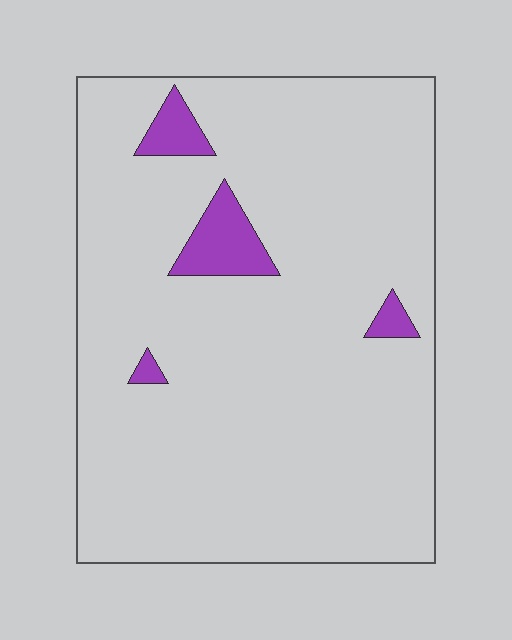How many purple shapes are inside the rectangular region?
4.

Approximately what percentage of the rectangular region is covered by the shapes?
Approximately 5%.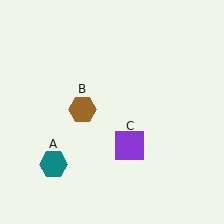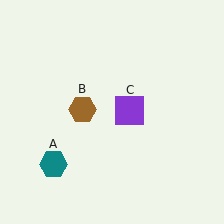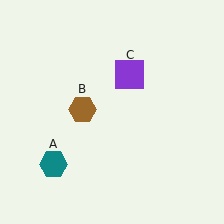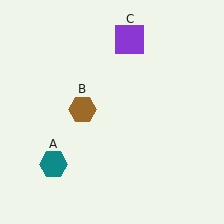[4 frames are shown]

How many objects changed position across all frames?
1 object changed position: purple square (object C).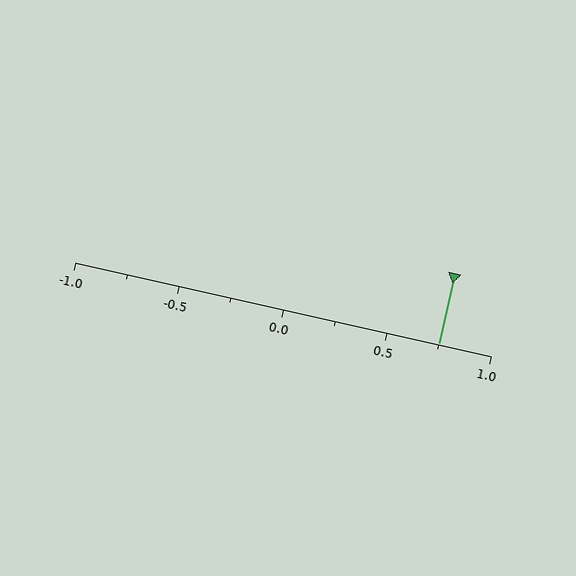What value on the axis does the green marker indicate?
The marker indicates approximately 0.75.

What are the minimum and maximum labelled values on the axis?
The axis runs from -1.0 to 1.0.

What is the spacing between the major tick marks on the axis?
The major ticks are spaced 0.5 apart.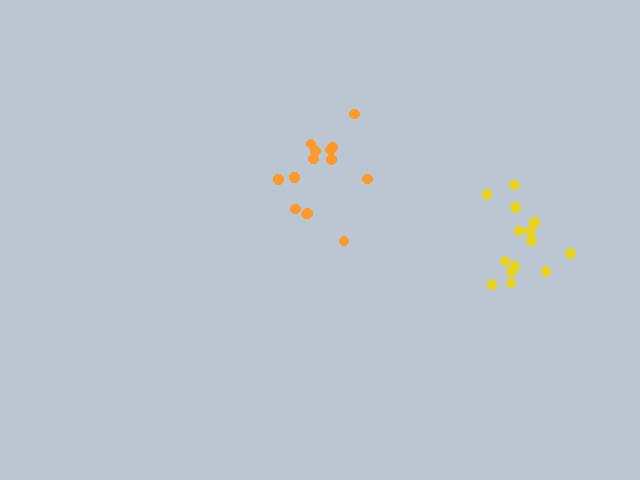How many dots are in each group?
Group 1: 14 dots, Group 2: 14 dots (28 total).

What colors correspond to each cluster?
The clusters are colored: orange, yellow.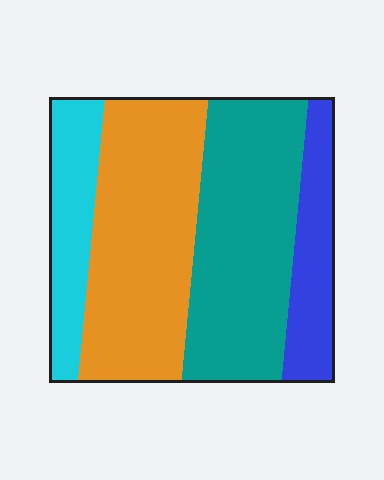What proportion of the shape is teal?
Teal covers 35% of the shape.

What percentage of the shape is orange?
Orange covers about 35% of the shape.